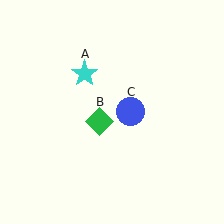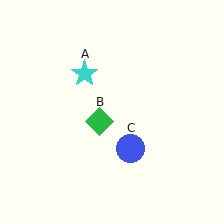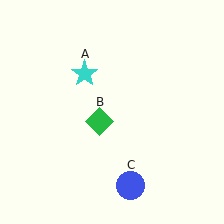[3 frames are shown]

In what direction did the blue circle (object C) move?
The blue circle (object C) moved down.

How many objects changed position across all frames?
1 object changed position: blue circle (object C).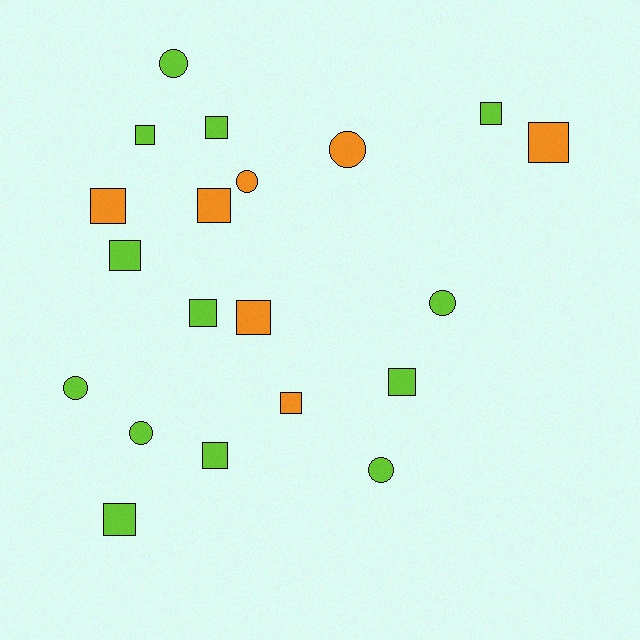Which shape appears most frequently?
Square, with 13 objects.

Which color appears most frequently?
Lime, with 13 objects.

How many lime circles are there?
There are 5 lime circles.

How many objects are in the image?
There are 20 objects.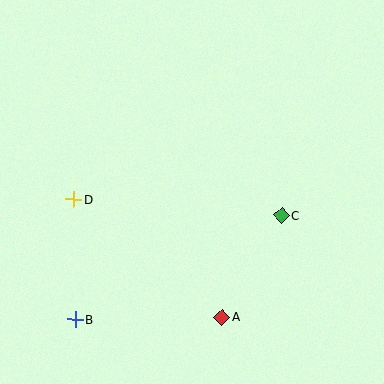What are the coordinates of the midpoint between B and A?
The midpoint between B and A is at (149, 318).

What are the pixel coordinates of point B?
Point B is at (75, 319).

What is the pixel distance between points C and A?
The distance between C and A is 118 pixels.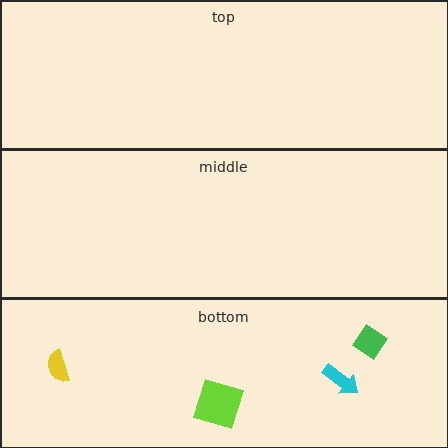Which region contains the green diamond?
The bottom region.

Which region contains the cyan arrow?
The bottom region.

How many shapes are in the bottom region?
4.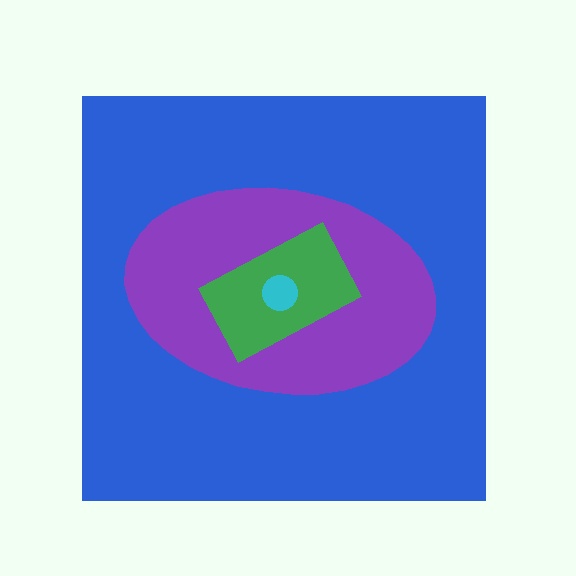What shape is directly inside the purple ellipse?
The green rectangle.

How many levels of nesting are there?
4.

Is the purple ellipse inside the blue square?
Yes.